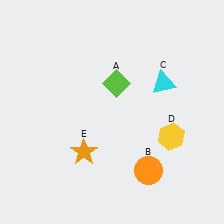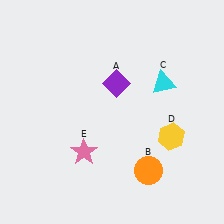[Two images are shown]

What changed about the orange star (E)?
In Image 1, E is orange. In Image 2, it changed to pink.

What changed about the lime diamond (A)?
In Image 1, A is lime. In Image 2, it changed to purple.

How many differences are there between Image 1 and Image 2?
There are 2 differences between the two images.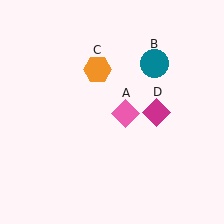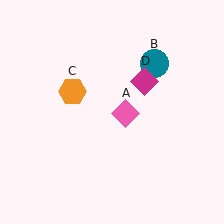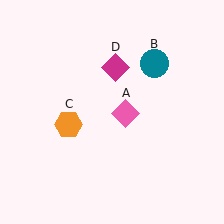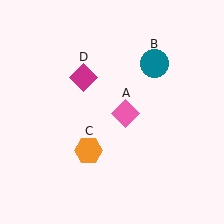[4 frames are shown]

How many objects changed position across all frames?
2 objects changed position: orange hexagon (object C), magenta diamond (object D).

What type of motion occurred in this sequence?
The orange hexagon (object C), magenta diamond (object D) rotated counterclockwise around the center of the scene.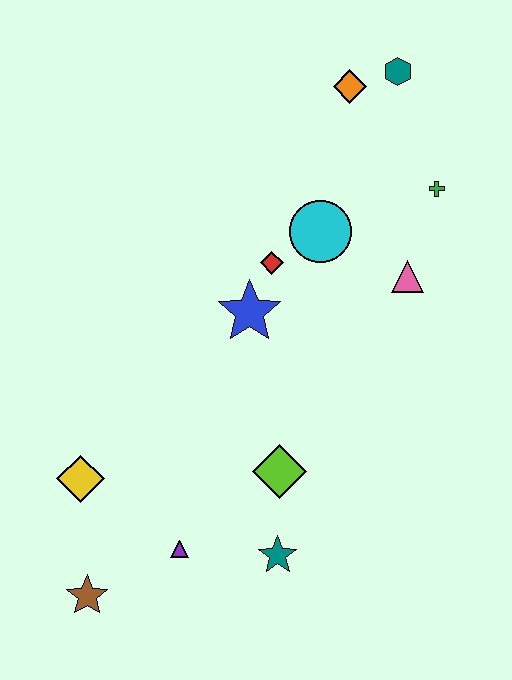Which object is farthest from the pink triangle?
The brown star is farthest from the pink triangle.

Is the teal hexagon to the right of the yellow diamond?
Yes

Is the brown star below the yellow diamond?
Yes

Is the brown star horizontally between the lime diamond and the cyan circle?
No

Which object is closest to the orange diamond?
The teal hexagon is closest to the orange diamond.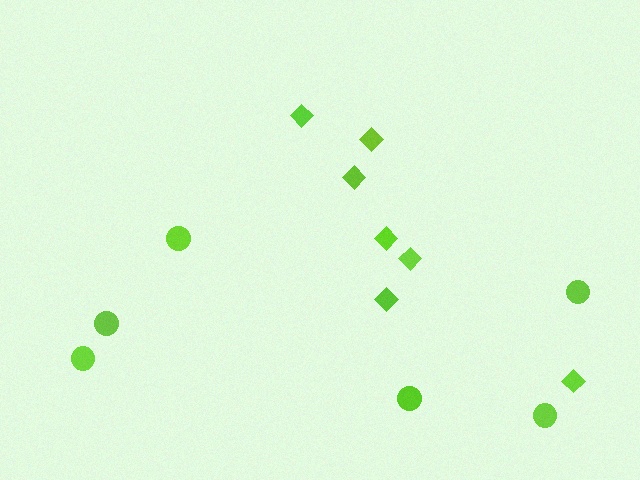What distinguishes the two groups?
There are 2 groups: one group of diamonds (7) and one group of circles (6).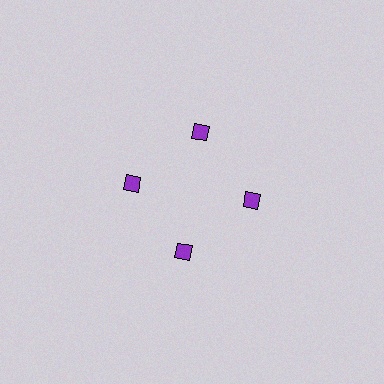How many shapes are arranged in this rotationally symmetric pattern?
There are 4 shapes, arranged in 4 groups of 1.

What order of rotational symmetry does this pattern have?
This pattern has 4-fold rotational symmetry.